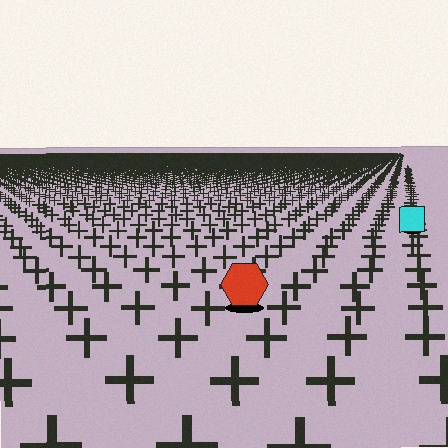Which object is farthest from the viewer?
The cyan square is farthest from the viewer. It appears smaller and the ground texture around it is denser.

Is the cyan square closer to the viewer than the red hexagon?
No. The red hexagon is closer — you can tell from the texture gradient: the ground texture is coarser near it.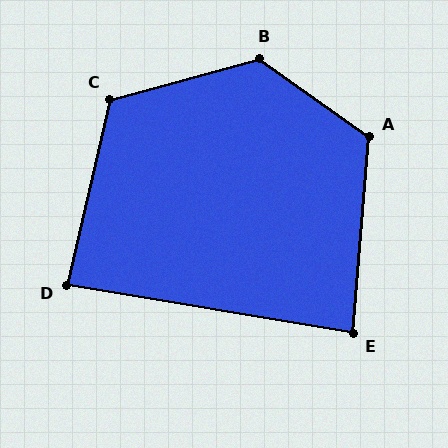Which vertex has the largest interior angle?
B, at approximately 129 degrees.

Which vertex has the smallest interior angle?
E, at approximately 85 degrees.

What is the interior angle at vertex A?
Approximately 121 degrees (obtuse).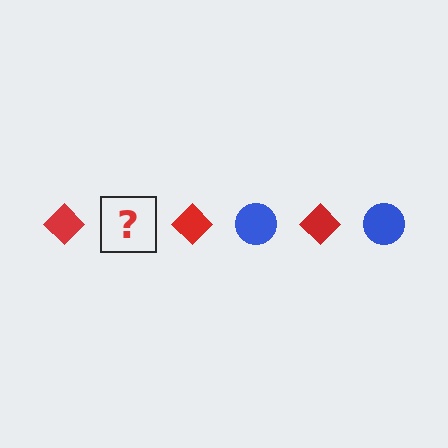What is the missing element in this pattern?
The missing element is a blue circle.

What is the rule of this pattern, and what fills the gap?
The rule is that the pattern alternates between red diamond and blue circle. The gap should be filled with a blue circle.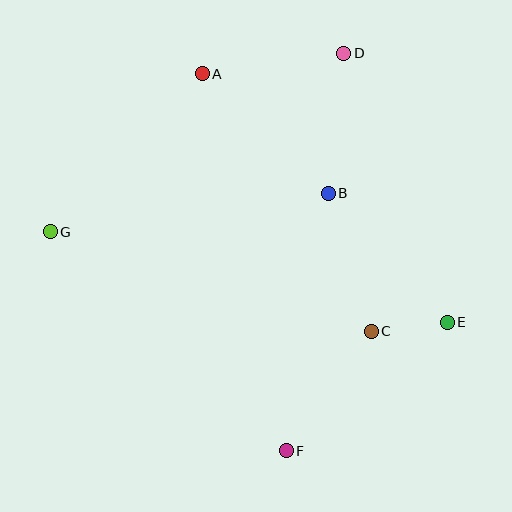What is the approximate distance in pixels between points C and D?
The distance between C and D is approximately 280 pixels.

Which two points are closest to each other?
Points C and E are closest to each other.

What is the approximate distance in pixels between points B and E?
The distance between B and E is approximately 176 pixels.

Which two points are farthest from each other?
Points E and G are farthest from each other.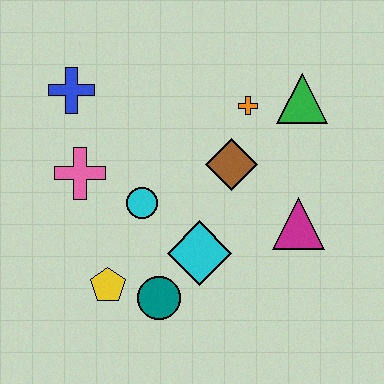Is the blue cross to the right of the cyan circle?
No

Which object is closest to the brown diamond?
The orange cross is closest to the brown diamond.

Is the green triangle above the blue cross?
No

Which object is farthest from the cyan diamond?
The blue cross is farthest from the cyan diamond.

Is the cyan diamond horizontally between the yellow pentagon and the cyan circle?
No